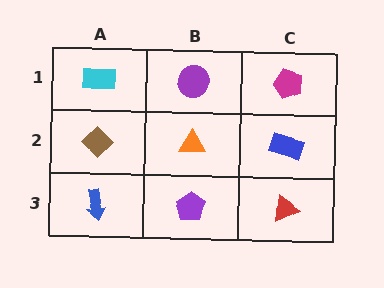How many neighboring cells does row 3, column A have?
2.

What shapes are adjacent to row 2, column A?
A cyan rectangle (row 1, column A), a blue arrow (row 3, column A), an orange triangle (row 2, column B).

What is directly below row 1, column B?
An orange triangle.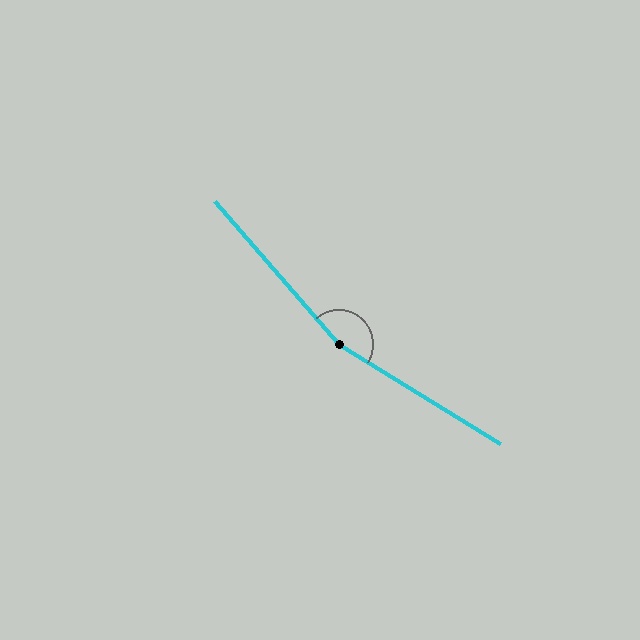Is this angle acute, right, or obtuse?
It is obtuse.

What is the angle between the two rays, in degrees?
Approximately 163 degrees.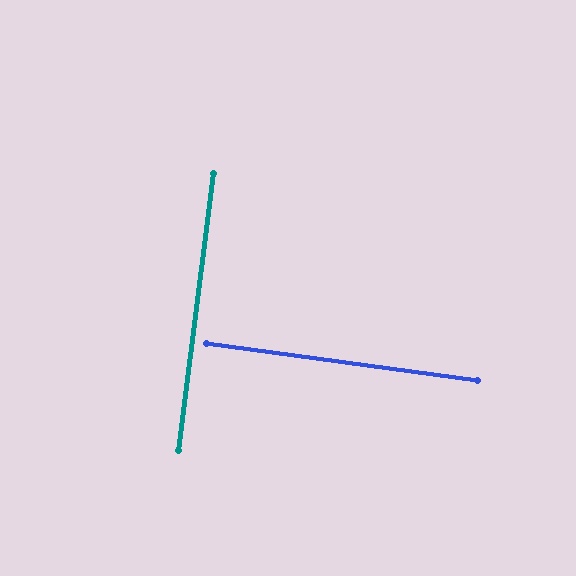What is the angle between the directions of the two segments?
Approximately 89 degrees.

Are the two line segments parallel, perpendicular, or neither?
Perpendicular — they meet at approximately 89°.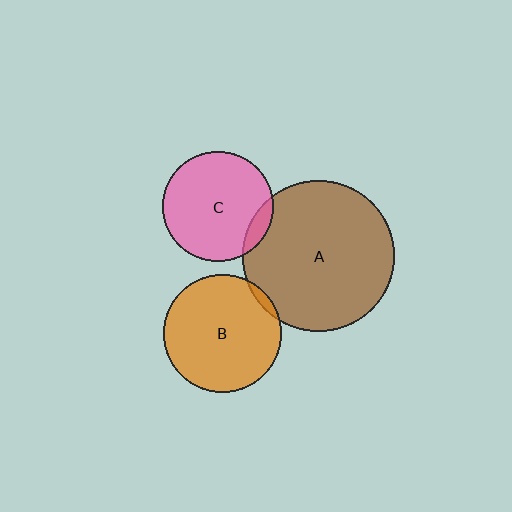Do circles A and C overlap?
Yes.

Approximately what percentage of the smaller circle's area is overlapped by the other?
Approximately 10%.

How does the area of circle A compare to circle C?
Approximately 1.9 times.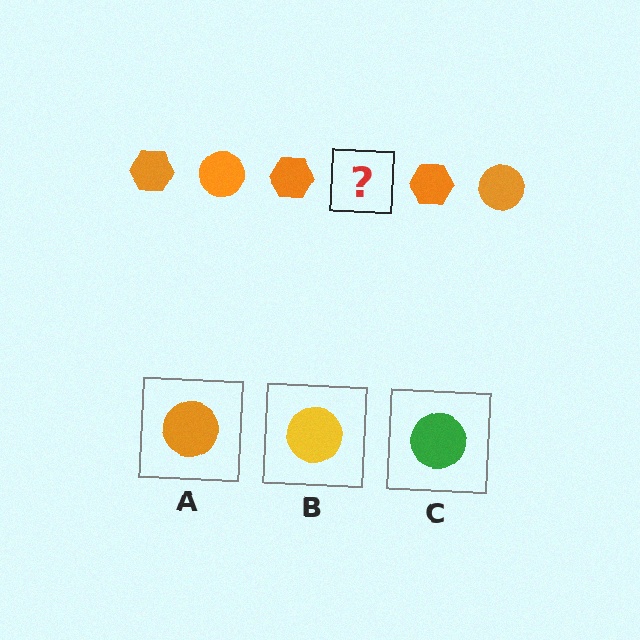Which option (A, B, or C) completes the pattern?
A.